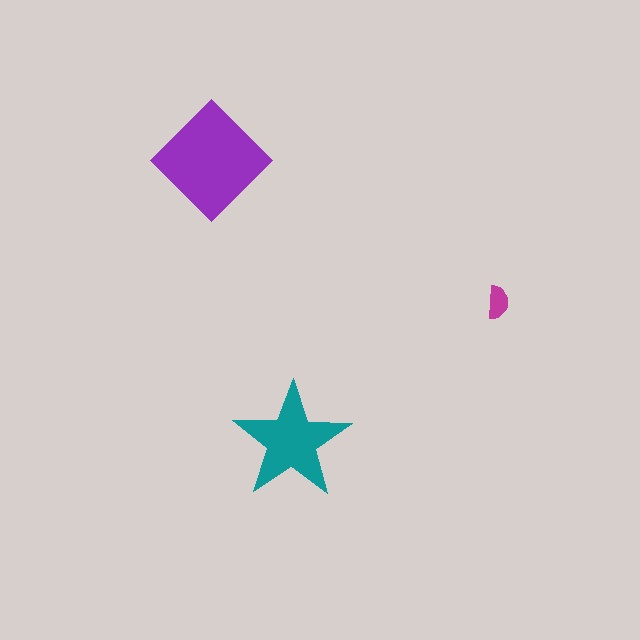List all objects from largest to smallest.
The purple diamond, the teal star, the magenta semicircle.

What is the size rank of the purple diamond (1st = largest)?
1st.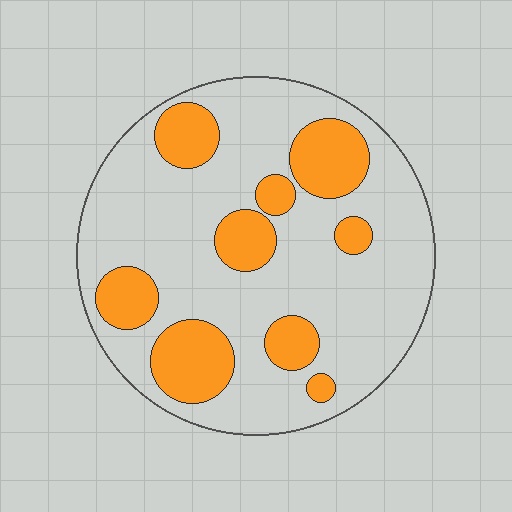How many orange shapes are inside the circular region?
9.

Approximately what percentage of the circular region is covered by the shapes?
Approximately 25%.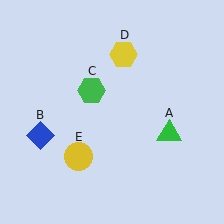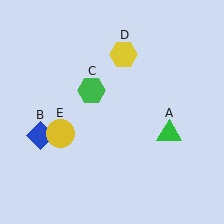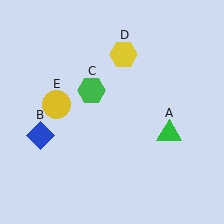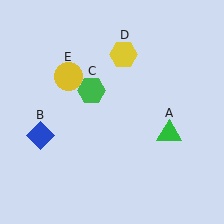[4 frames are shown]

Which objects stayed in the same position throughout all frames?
Green triangle (object A) and blue diamond (object B) and green hexagon (object C) and yellow hexagon (object D) remained stationary.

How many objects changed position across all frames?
1 object changed position: yellow circle (object E).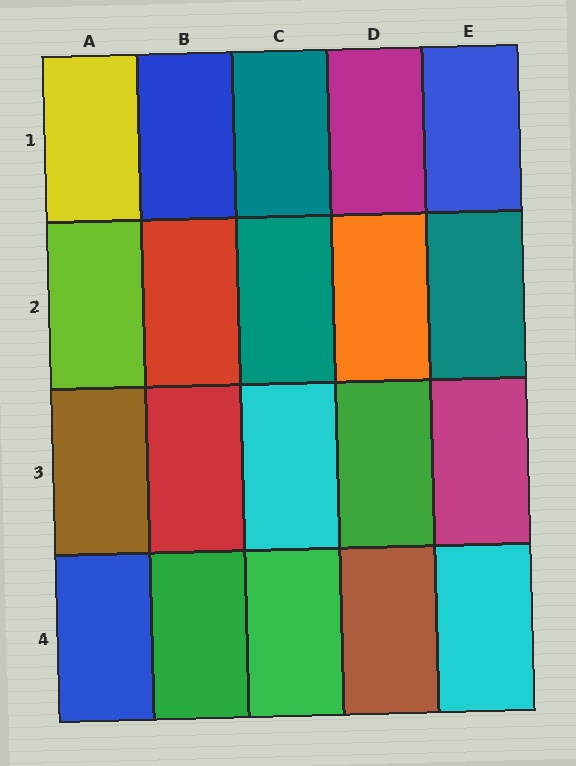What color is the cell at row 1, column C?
Teal.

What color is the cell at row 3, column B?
Red.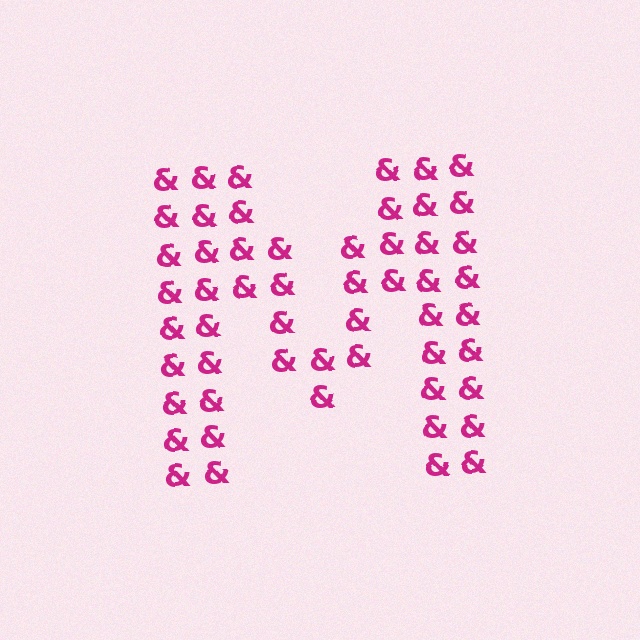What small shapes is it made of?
It is made of small ampersands.